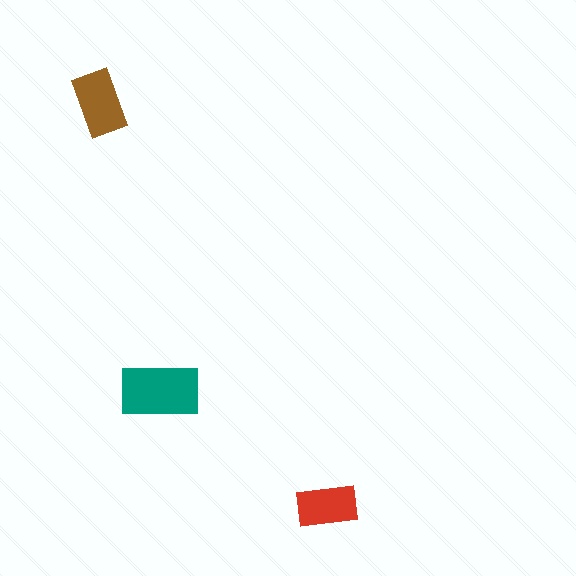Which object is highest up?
The brown rectangle is topmost.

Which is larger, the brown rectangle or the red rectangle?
The brown one.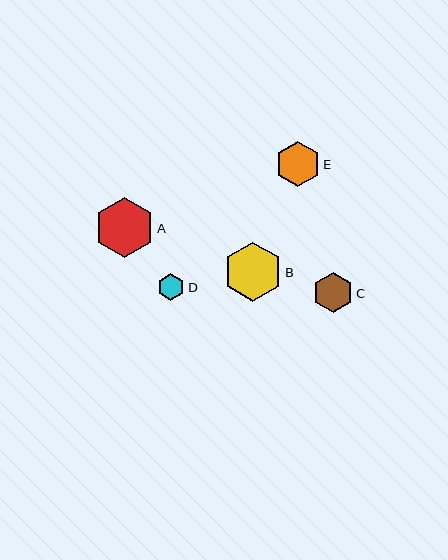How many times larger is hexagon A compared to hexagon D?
Hexagon A is approximately 2.2 times the size of hexagon D.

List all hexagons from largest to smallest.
From largest to smallest: A, B, E, C, D.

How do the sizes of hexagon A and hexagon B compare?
Hexagon A and hexagon B are approximately the same size.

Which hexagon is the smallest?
Hexagon D is the smallest with a size of approximately 27 pixels.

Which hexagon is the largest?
Hexagon A is the largest with a size of approximately 60 pixels.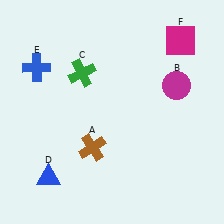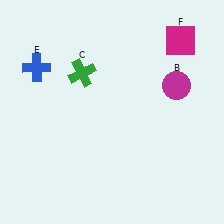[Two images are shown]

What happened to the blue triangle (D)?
The blue triangle (D) was removed in Image 2. It was in the bottom-left area of Image 1.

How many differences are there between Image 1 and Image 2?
There are 2 differences between the two images.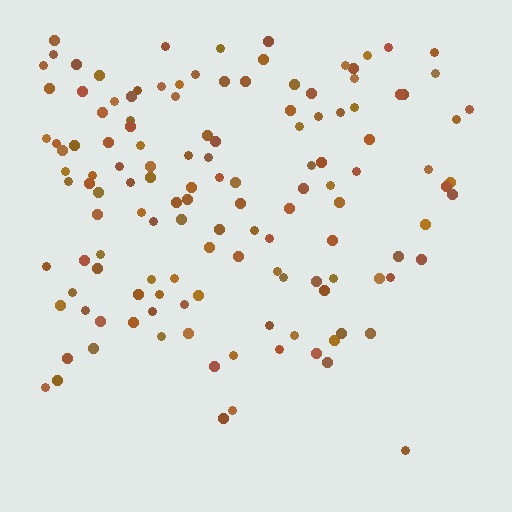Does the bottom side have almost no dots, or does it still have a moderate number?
Still a moderate number, just noticeably fewer than the top.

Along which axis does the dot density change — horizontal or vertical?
Vertical.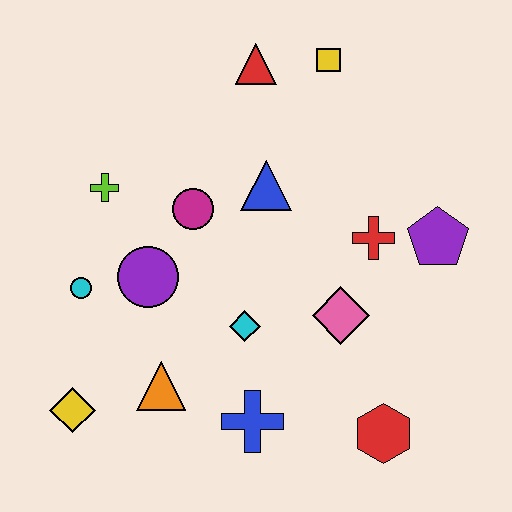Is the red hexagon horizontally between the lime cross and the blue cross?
No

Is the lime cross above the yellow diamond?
Yes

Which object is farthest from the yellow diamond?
The yellow square is farthest from the yellow diamond.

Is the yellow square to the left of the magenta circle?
No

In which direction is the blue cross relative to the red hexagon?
The blue cross is to the left of the red hexagon.